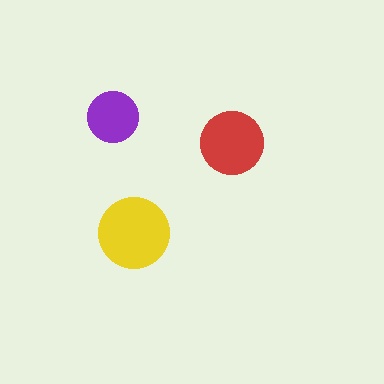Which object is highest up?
The purple circle is topmost.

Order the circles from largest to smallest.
the yellow one, the red one, the purple one.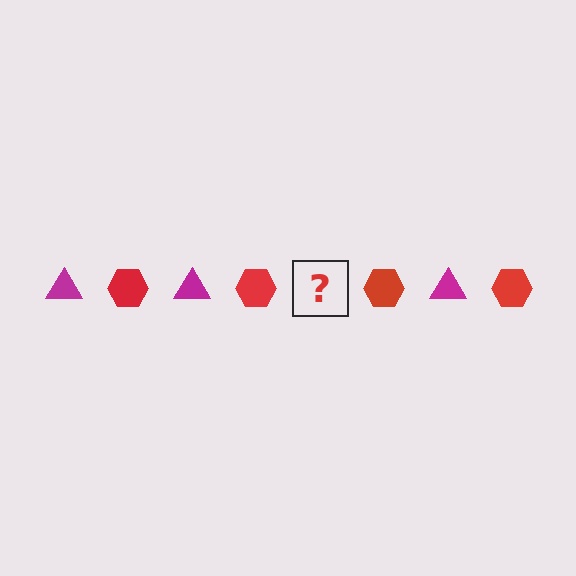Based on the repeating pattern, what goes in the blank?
The blank should be a magenta triangle.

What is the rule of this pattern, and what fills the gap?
The rule is that the pattern alternates between magenta triangle and red hexagon. The gap should be filled with a magenta triangle.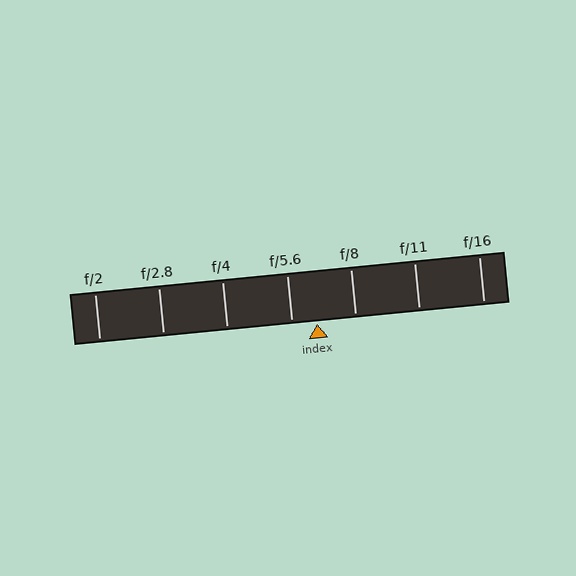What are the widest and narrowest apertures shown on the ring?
The widest aperture shown is f/2 and the narrowest is f/16.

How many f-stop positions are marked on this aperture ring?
There are 7 f-stop positions marked.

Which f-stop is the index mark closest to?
The index mark is closest to f/5.6.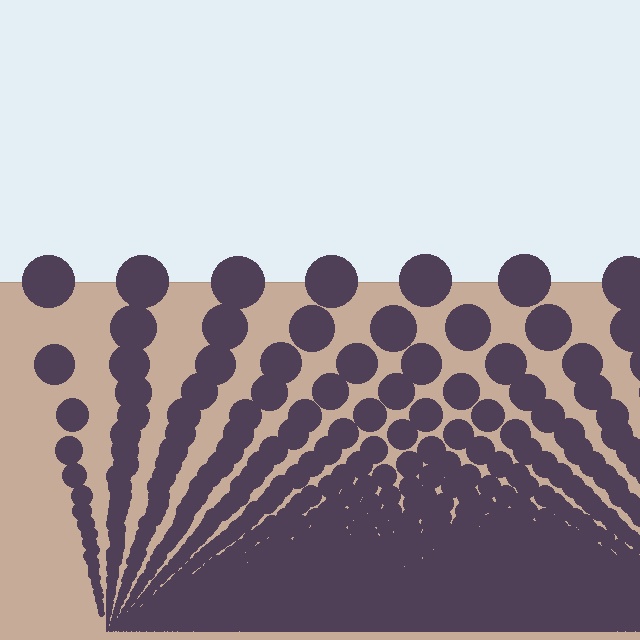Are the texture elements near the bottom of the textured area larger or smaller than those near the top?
Smaller. The gradient is inverted — elements near the bottom are smaller and denser.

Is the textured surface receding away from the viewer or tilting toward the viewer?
The surface appears to tilt toward the viewer. Texture elements get larger and sparser toward the top.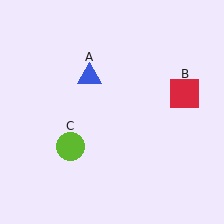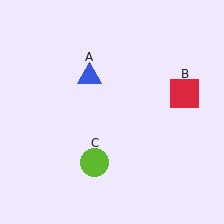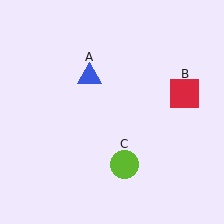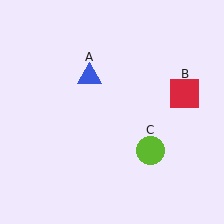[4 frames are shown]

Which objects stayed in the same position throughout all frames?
Blue triangle (object A) and red square (object B) remained stationary.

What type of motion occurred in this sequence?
The lime circle (object C) rotated counterclockwise around the center of the scene.